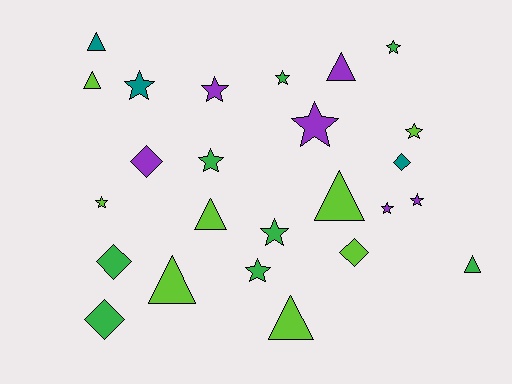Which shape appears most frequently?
Star, with 12 objects.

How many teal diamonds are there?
There is 1 teal diamond.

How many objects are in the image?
There are 25 objects.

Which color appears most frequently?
Lime, with 8 objects.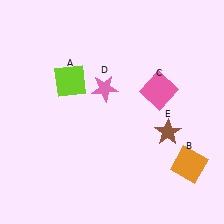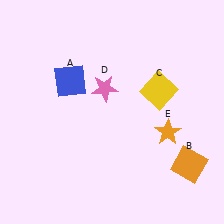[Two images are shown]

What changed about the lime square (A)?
In Image 1, A is lime. In Image 2, it changed to blue.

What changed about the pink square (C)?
In Image 1, C is pink. In Image 2, it changed to yellow.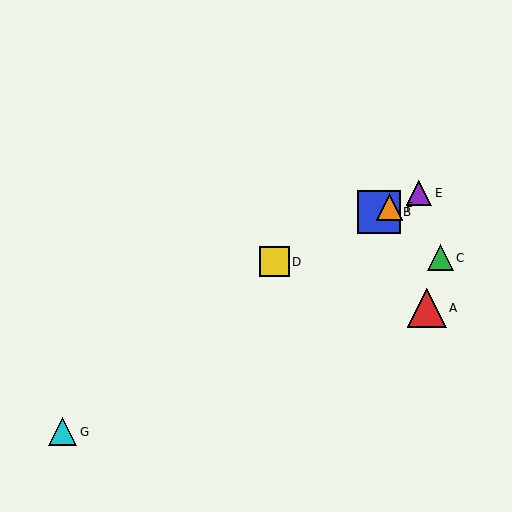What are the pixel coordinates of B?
Object B is at (379, 212).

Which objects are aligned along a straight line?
Objects B, D, E, F are aligned along a straight line.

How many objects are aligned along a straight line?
4 objects (B, D, E, F) are aligned along a straight line.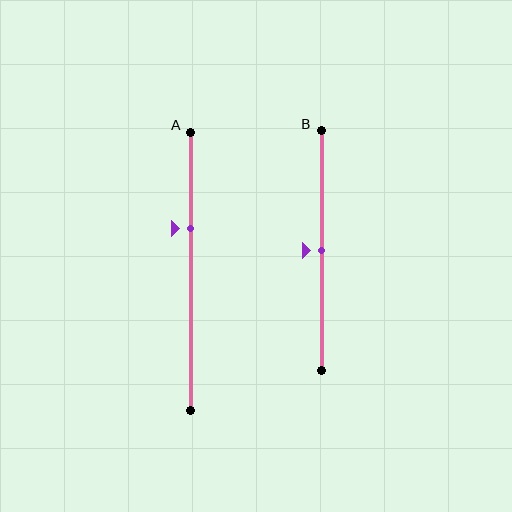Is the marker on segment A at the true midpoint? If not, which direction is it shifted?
No, the marker on segment A is shifted upward by about 16% of the segment length.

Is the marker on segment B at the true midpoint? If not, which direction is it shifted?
Yes, the marker on segment B is at the true midpoint.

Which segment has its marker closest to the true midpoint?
Segment B has its marker closest to the true midpoint.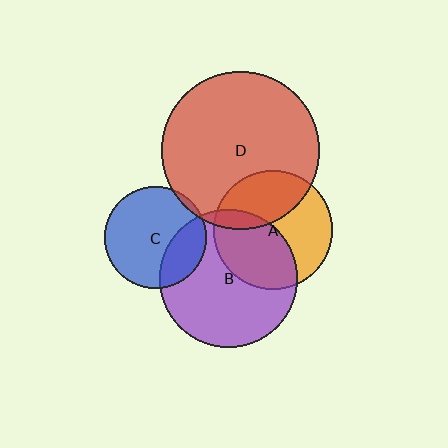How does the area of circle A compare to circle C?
Approximately 1.4 times.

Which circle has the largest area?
Circle D (red).